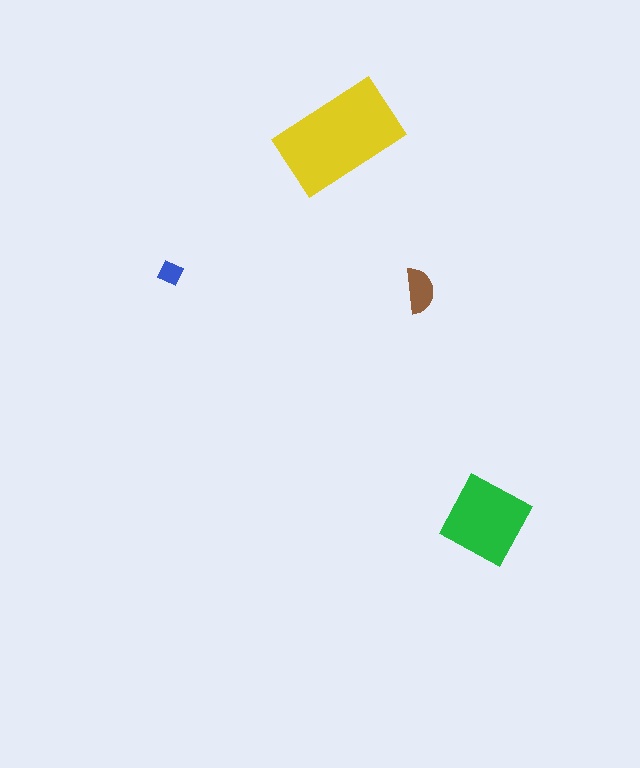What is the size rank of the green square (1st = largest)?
2nd.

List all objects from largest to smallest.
The yellow rectangle, the green square, the brown semicircle, the blue diamond.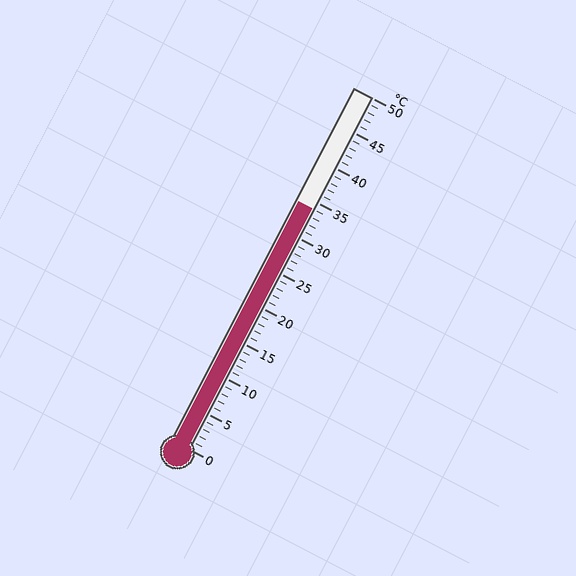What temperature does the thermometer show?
The thermometer shows approximately 34°C.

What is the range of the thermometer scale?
The thermometer scale ranges from 0°C to 50°C.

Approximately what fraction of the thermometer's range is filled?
The thermometer is filled to approximately 70% of its range.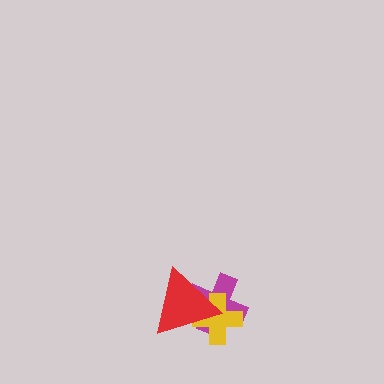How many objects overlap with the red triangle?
2 objects overlap with the red triangle.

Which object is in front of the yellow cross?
The red triangle is in front of the yellow cross.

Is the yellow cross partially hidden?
Yes, it is partially covered by another shape.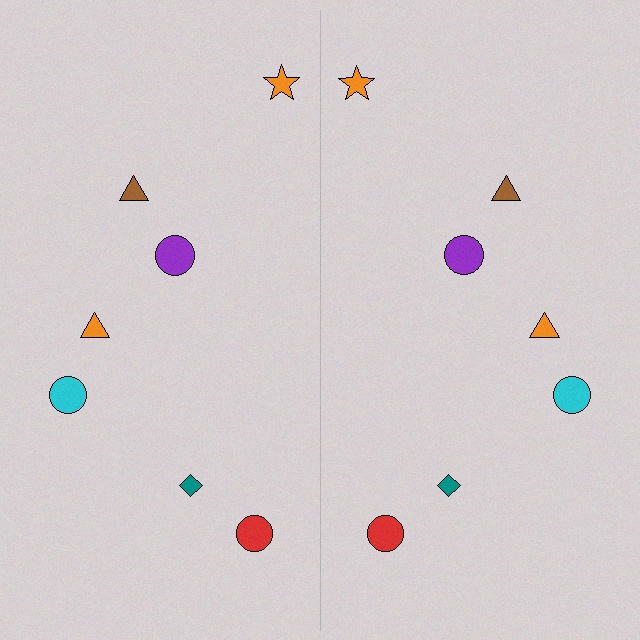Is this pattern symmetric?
Yes, this pattern has bilateral (reflection) symmetry.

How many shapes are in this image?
There are 14 shapes in this image.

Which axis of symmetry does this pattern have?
The pattern has a vertical axis of symmetry running through the center of the image.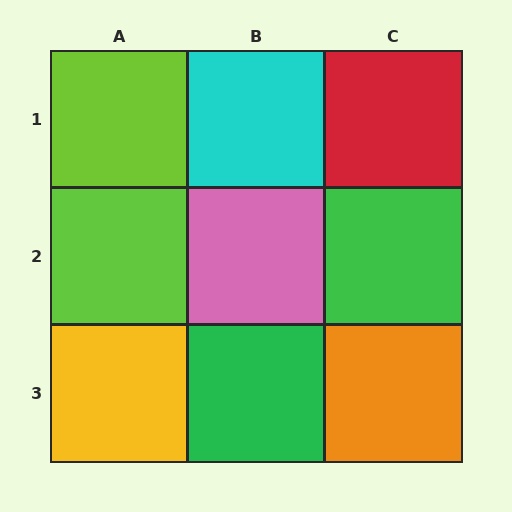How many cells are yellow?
1 cell is yellow.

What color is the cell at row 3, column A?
Yellow.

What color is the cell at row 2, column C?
Green.